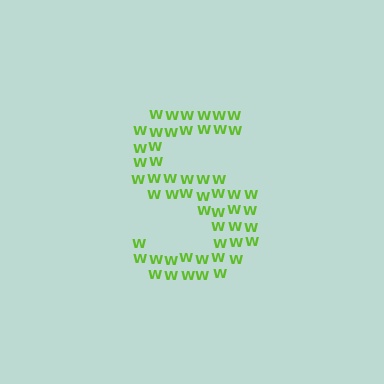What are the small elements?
The small elements are letter W's.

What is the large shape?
The large shape is the letter S.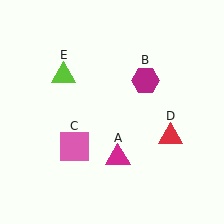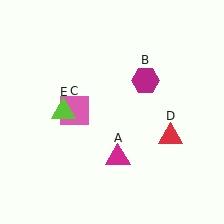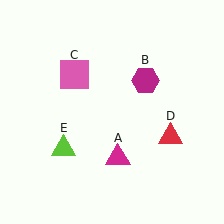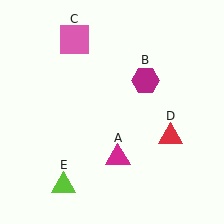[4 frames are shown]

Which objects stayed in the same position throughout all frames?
Magenta triangle (object A) and magenta hexagon (object B) and red triangle (object D) remained stationary.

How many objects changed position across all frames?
2 objects changed position: pink square (object C), lime triangle (object E).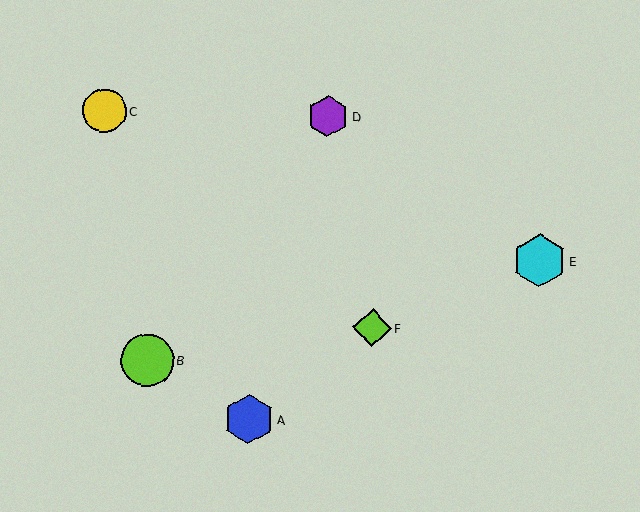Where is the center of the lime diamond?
The center of the lime diamond is at (372, 328).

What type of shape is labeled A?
Shape A is a blue hexagon.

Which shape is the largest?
The cyan hexagon (labeled E) is the largest.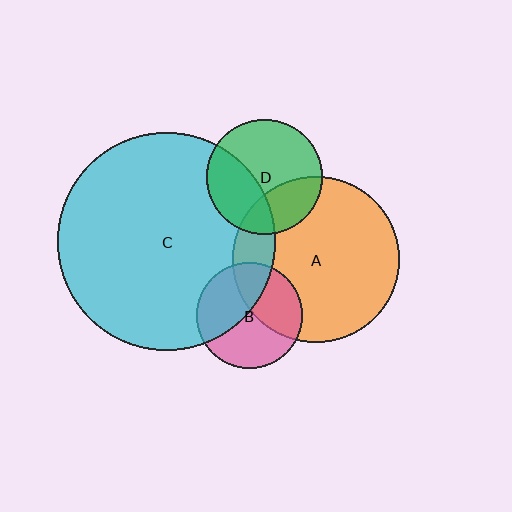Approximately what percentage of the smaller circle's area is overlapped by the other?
Approximately 40%.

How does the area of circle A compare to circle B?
Approximately 2.5 times.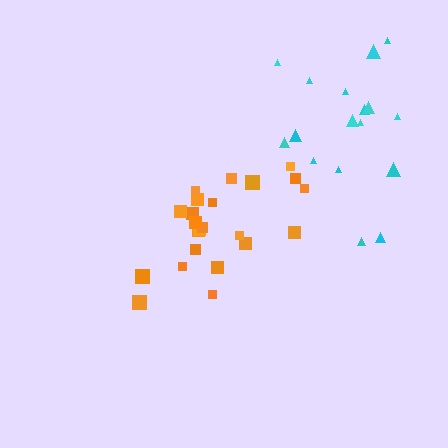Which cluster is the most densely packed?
Orange.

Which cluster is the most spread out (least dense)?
Cyan.